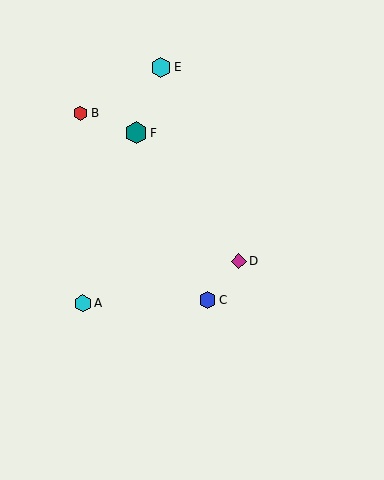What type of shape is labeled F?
Shape F is a teal hexagon.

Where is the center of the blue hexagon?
The center of the blue hexagon is at (208, 300).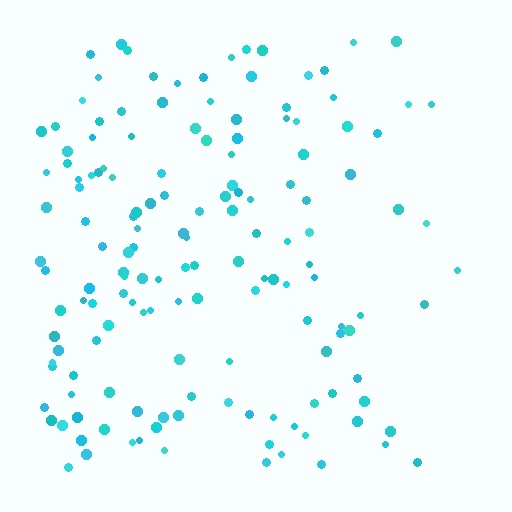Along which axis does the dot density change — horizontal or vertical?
Horizontal.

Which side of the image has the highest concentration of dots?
The left.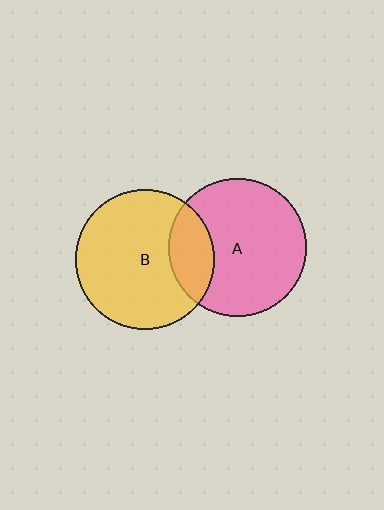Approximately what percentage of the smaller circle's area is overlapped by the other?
Approximately 20%.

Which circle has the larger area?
Circle B (yellow).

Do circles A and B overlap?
Yes.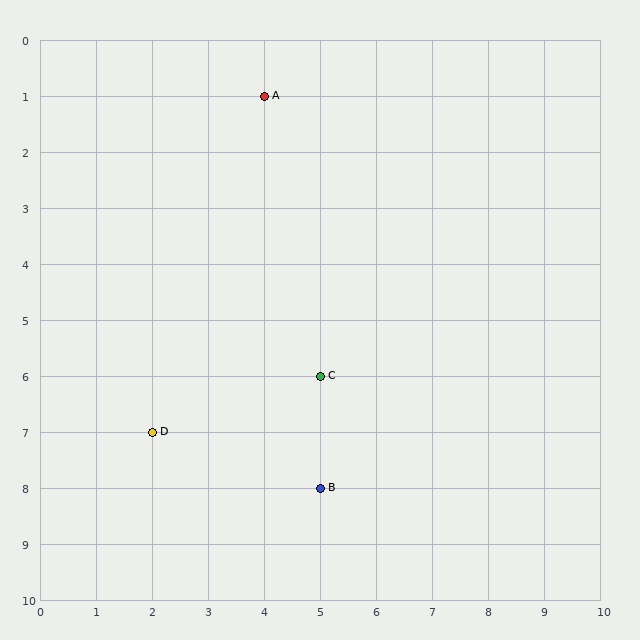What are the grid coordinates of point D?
Point D is at grid coordinates (2, 7).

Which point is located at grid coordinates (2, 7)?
Point D is at (2, 7).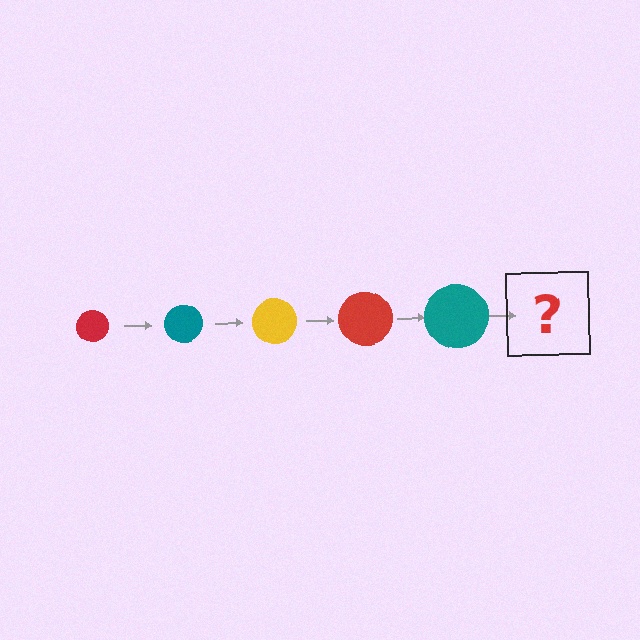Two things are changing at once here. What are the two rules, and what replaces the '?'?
The two rules are that the circle grows larger each step and the color cycles through red, teal, and yellow. The '?' should be a yellow circle, larger than the previous one.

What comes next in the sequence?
The next element should be a yellow circle, larger than the previous one.